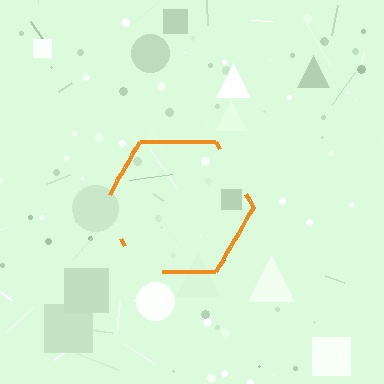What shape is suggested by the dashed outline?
The dashed outline suggests a hexagon.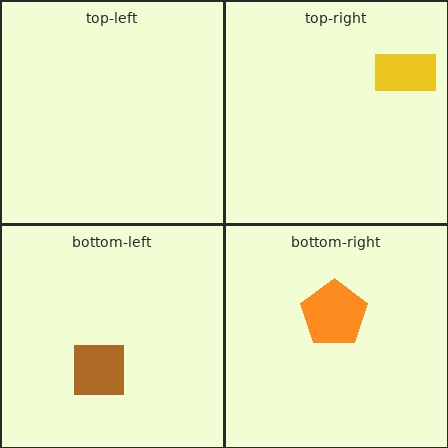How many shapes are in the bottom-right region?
1.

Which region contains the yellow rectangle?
The top-right region.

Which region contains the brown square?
The bottom-left region.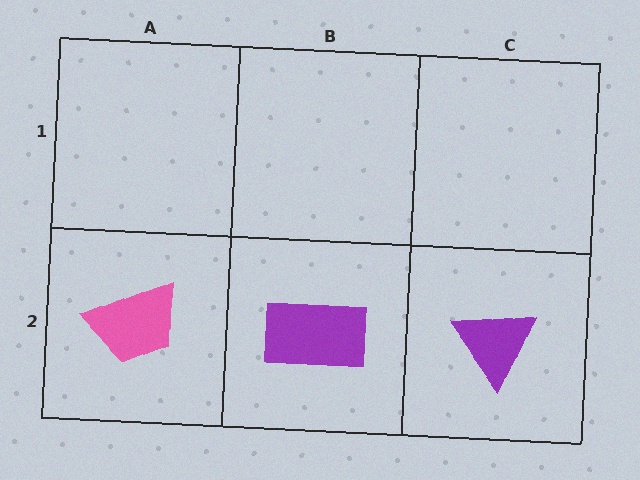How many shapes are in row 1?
0 shapes.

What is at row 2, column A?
A pink trapezoid.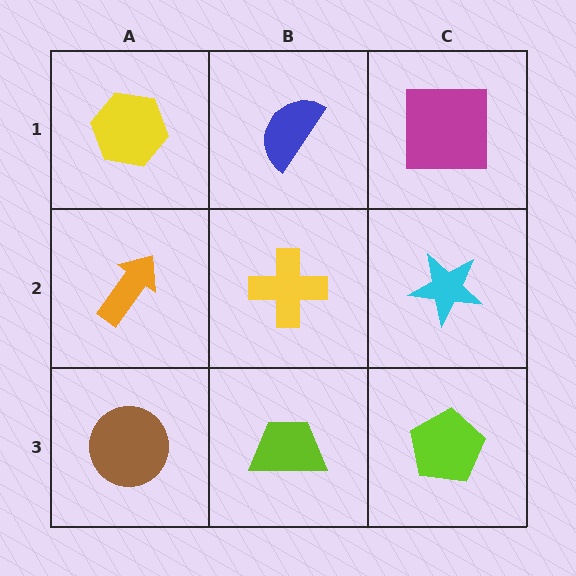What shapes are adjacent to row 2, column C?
A magenta square (row 1, column C), a lime pentagon (row 3, column C), a yellow cross (row 2, column B).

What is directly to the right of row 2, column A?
A yellow cross.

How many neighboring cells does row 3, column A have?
2.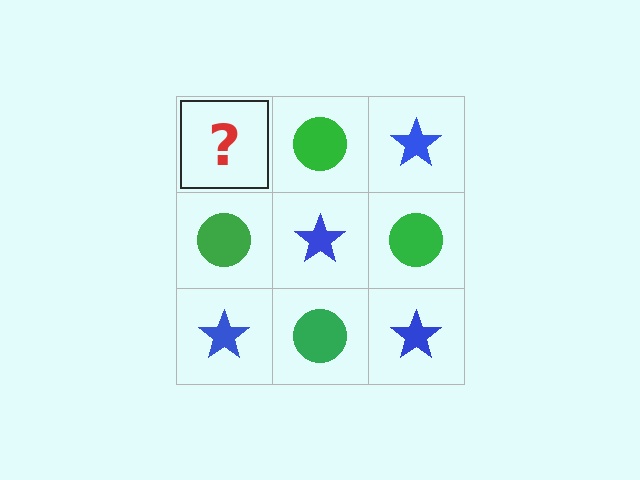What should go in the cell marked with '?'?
The missing cell should contain a blue star.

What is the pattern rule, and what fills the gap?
The rule is that it alternates blue star and green circle in a checkerboard pattern. The gap should be filled with a blue star.